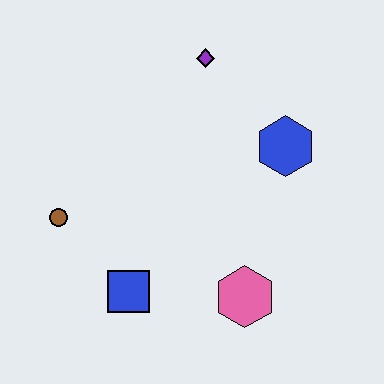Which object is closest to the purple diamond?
The blue hexagon is closest to the purple diamond.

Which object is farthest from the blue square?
The purple diamond is farthest from the blue square.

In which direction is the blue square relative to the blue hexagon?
The blue square is to the left of the blue hexagon.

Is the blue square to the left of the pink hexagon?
Yes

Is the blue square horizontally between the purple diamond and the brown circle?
Yes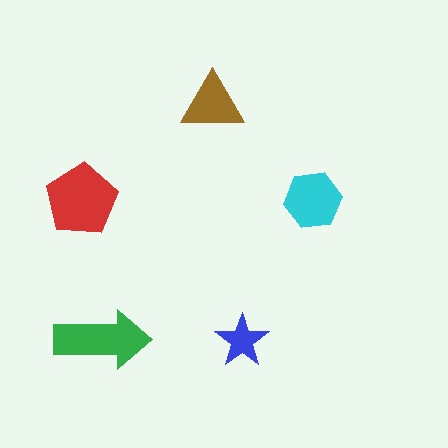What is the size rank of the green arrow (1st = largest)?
2nd.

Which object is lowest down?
The blue star is bottommost.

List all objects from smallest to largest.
The blue star, the brown triangle, the cyan hexagon, the green arrow, the red pentagon.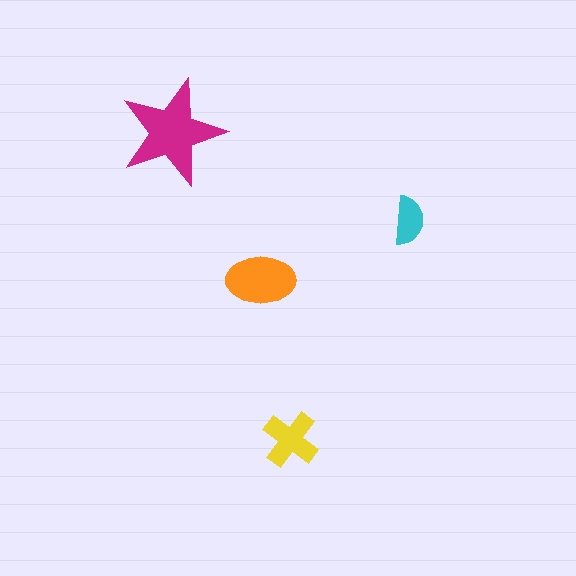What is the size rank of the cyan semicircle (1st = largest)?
4th.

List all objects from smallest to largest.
The cyan semicircle, the yellow cross, the orange ellipse, the magenta star.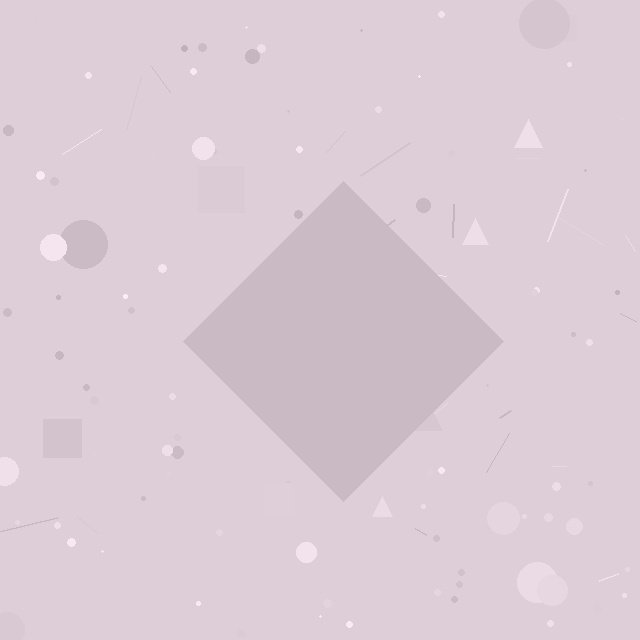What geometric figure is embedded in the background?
A diamond is embedded in the background.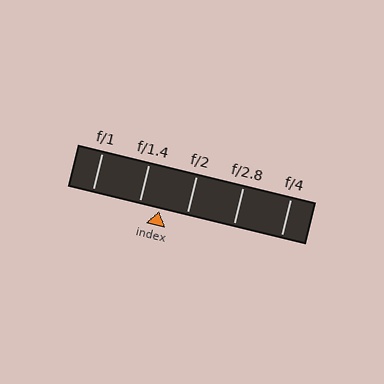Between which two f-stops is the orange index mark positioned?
The index mark is between f/1.4 and f/2.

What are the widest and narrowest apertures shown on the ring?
The widest aperture shown is f/1 and the narrowest is f/4.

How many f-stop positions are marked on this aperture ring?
There are 5 f-stop positions marked.